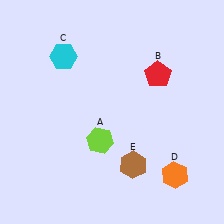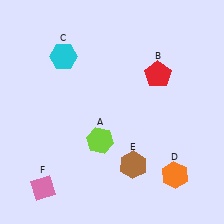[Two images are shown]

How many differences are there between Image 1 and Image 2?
There is 1 difference between the two images.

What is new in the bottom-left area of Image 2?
A pink diamond (F) was added in the bottom-left area of Image 2.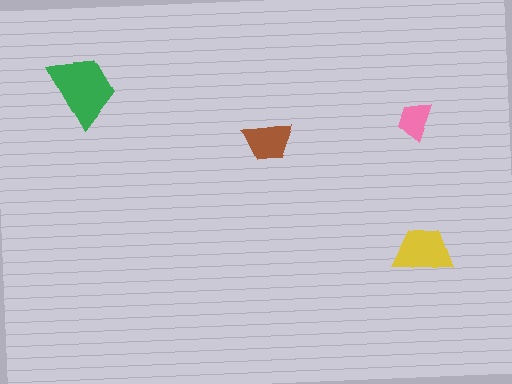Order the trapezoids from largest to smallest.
the green one, the yellow one, the brown one, the pink one.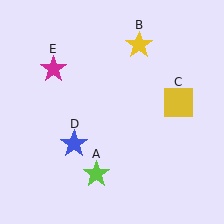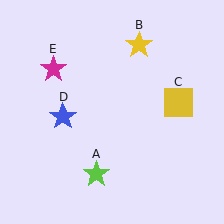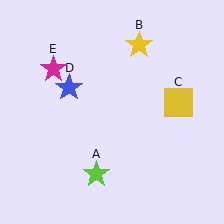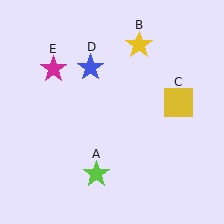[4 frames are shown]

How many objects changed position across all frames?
1 object changed position: blue star (object D).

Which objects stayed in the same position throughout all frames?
Lime star (object A) and yellow star (object B) and yellow square (object C) and magenta star (object E) remained stationary.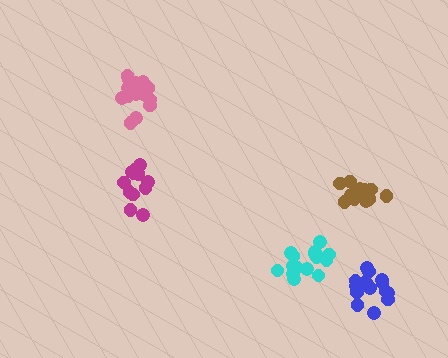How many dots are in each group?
Group 1: 19 dots, Group 2: 15 dots, Group 3: 13 dots, Group 4: 13 dots, Group 5: 15 dots (75 total).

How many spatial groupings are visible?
There are 5 spatial groupings.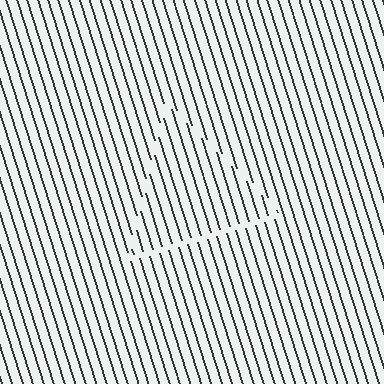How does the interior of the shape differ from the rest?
The interior of the shape contains the same grating, shifted by half a period — the contour is defined by the phase discontinuity where line-ends from the inner and outer gratings abut.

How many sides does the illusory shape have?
3 sides — the line-ends trace a triangle.